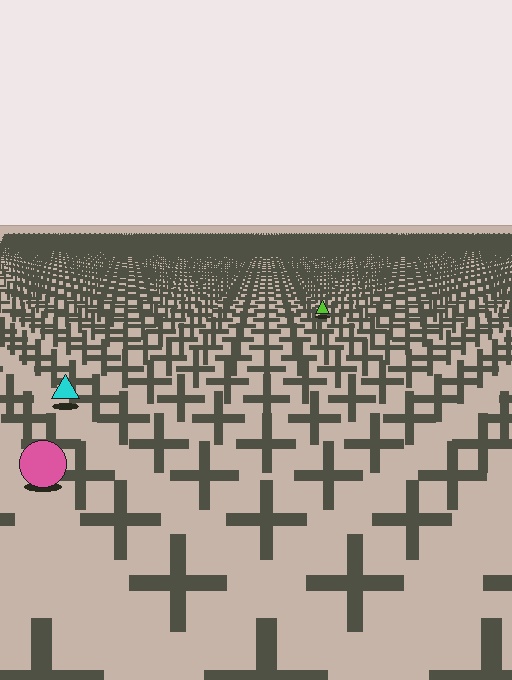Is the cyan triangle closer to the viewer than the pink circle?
No. The pink circle is closer — you can tell from the texture gradient: the ground texture is coarser near it.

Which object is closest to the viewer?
The pink circle is closest. The texture marks near it are larger and more spread out.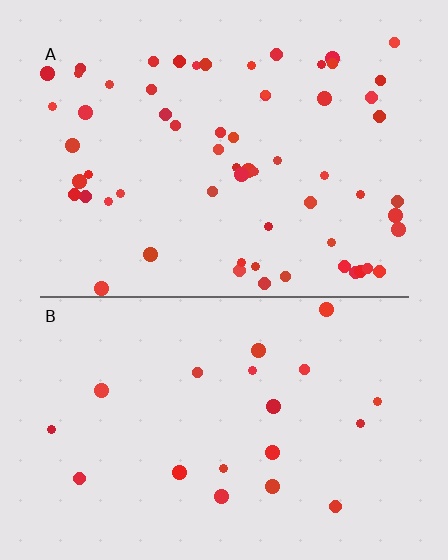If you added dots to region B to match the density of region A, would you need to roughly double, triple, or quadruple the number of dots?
Approximately triple.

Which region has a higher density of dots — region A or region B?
A (the top).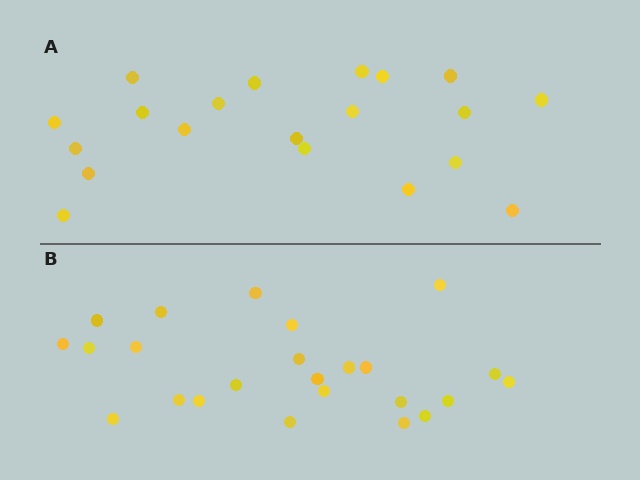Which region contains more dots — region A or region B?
Region B (the bottom region) has more dots.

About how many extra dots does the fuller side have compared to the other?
Region B has about 4 more dots than region A.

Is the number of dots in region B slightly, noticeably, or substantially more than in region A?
Region B has only slightly more — the two regions are fairly close. The ratio is roughly 1.2 to 1.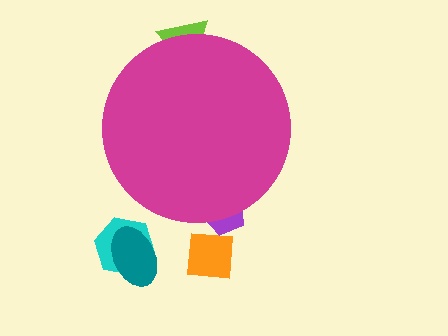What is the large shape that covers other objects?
A magenta circle.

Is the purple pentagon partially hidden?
Yes, the purple pentagon is partially hidden behind the magenta circle.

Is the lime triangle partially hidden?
Yes, the lime triangle is partially hidden behind the magenta circle.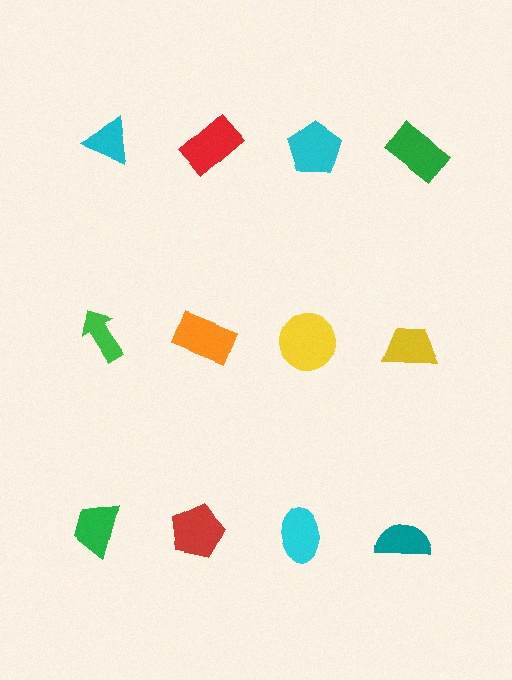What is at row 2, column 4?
A yellow trapezoid.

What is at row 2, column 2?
An orange rectangle.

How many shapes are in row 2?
4 shapes.